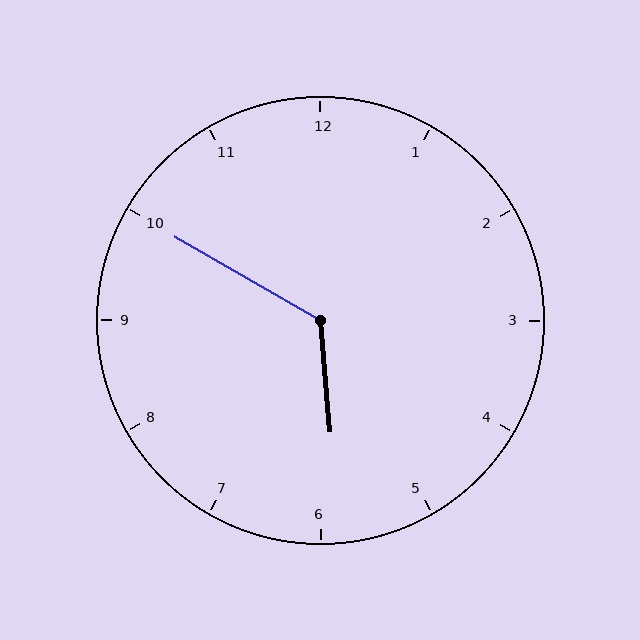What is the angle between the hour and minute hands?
Approximately 125 degrees.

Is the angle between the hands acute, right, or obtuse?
It is obtuse.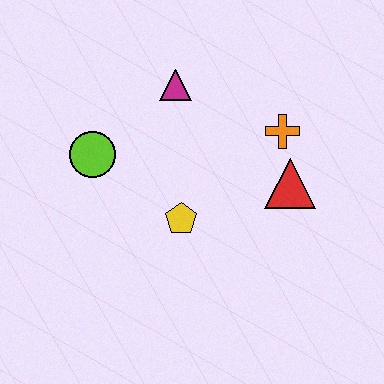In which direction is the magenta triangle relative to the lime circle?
The magenta triangle is to the right of the lime circle.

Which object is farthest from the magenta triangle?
The red triangle is farthest from the magenta triangle.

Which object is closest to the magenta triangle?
The lime circle is closest to the magenta triangle.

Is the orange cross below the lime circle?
No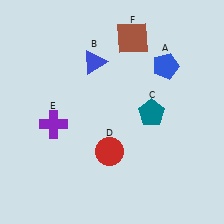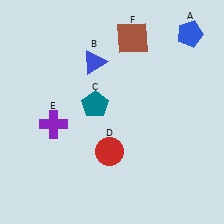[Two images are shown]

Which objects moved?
The objects that moved are: the blue pentagon (A), the teal pentagon (C).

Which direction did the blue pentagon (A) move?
The blue pentagon (A) moved up.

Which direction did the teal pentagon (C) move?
The teal pentagon (C) moved left.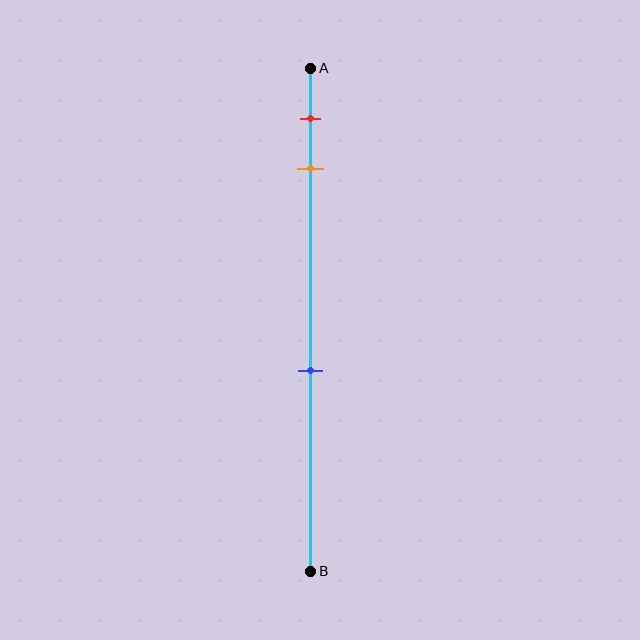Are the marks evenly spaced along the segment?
No, the marks are not evenly spaced.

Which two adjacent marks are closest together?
The red and orange marks are the closest adjacent pair.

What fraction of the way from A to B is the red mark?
The red mark is approximately 10% (0.1) of the way from A to B.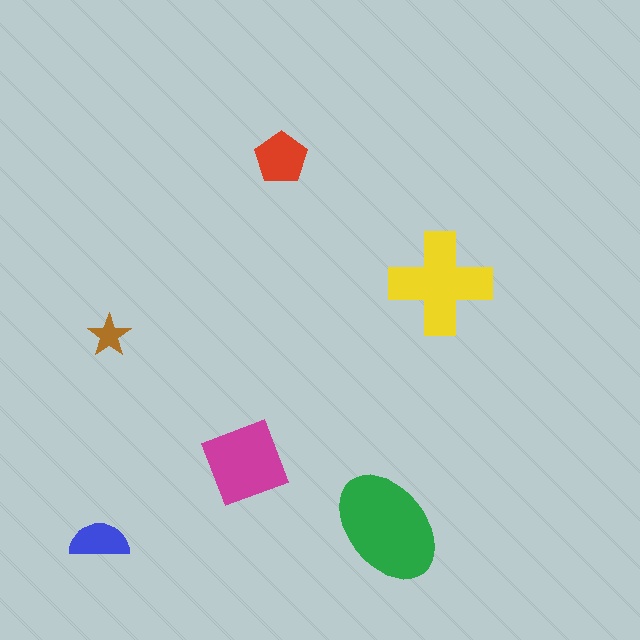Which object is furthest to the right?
The yellow cross is rightmost.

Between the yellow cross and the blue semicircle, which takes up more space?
The yellow cross.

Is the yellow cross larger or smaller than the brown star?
Larger.